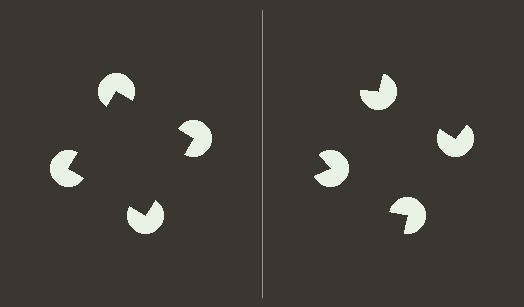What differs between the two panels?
The pac-man discs are positioned identically on both sides; only the wedge orientations differ. On the left they align to a square; on the right they are misaligned.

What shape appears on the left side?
An illusory square.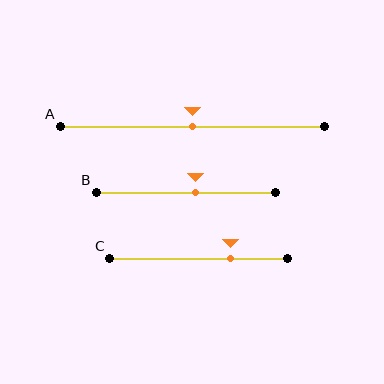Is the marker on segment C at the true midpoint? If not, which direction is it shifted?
No, the marker on segment C is shifted to the right by about 18% of the segment length.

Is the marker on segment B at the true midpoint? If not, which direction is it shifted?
No, the marker on segment B is shifted to the right by about 5% of the segment length.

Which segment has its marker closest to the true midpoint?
Segment A has its marker closest to the true midpoint.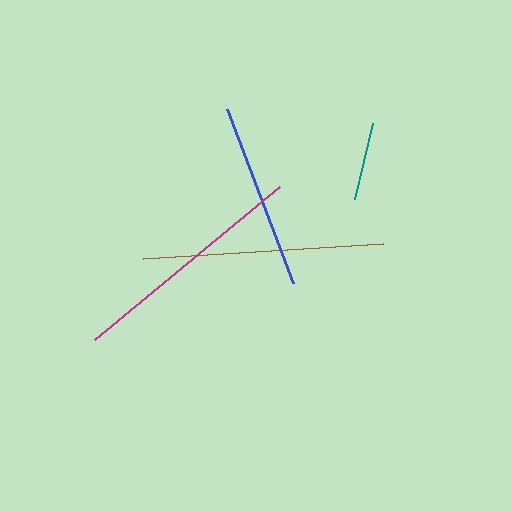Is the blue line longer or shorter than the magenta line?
The magenta line is longer than the blue line.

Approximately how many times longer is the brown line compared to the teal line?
The brown line is approximately 3.0 times the length of the teal line.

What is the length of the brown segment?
The brown segment is approximately 240 pixels long.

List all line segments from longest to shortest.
From longest to shortest: magenta, brown, blue, teal.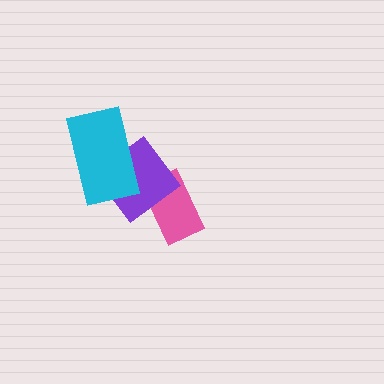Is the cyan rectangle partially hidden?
No, no other shape covers it.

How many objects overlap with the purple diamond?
2 objects overlap with the purple diamond.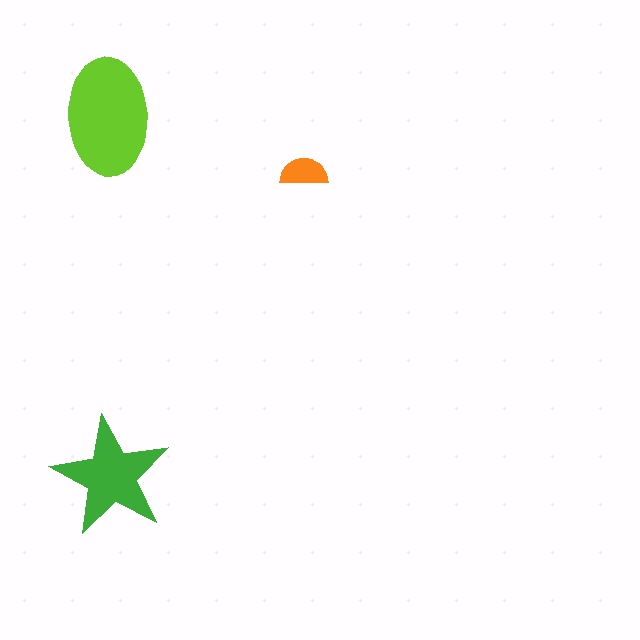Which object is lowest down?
The green star is bottommost.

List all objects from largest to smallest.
The lime ellipse, the green star, the orange semicircle.